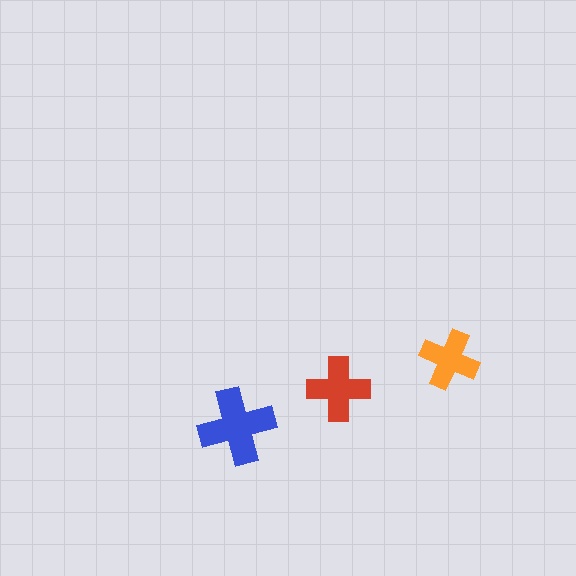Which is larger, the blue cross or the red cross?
The blue one.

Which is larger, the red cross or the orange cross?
The red one.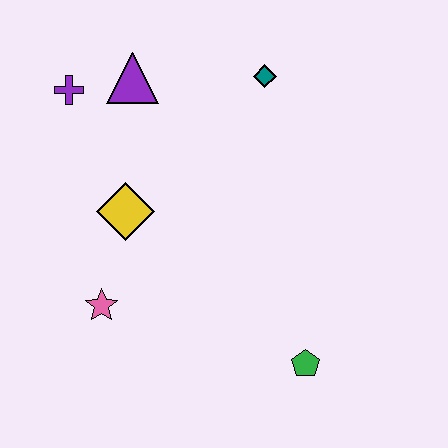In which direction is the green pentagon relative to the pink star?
The green pentagon is to the right of the pink star.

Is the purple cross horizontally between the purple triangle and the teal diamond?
No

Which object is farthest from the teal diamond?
The green pentagon is farthest from the teal diamond.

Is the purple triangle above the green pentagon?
Yes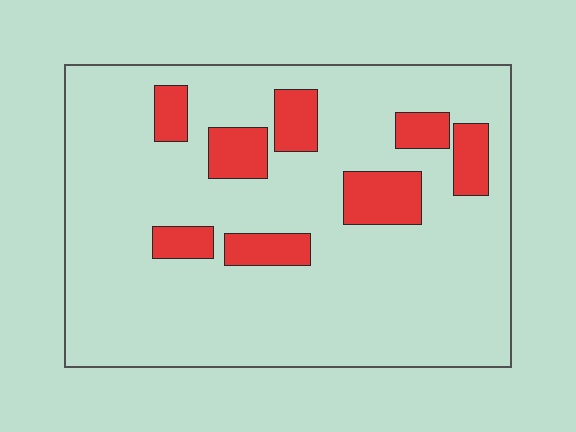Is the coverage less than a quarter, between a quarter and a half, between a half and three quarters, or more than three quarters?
Less than a quarter.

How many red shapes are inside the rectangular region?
8.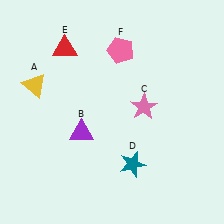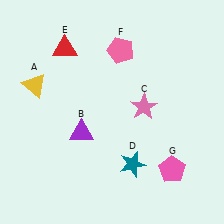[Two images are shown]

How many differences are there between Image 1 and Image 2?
There is 1 difference between the two images.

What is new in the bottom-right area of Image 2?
A pink pentagon (G) was added in the bottom-right area of Image 2.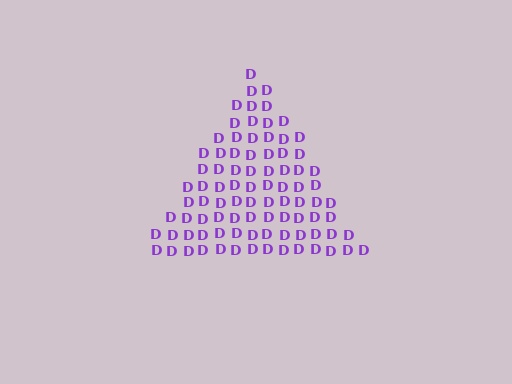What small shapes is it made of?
It is made of small letter D's.